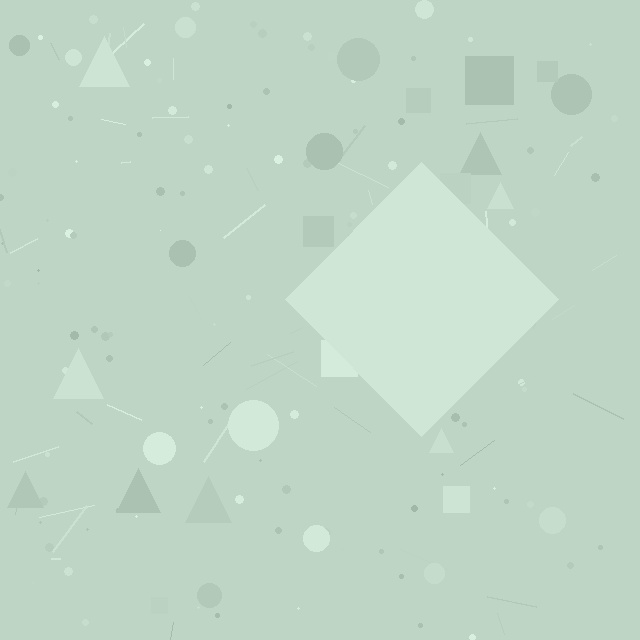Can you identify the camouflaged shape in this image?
The camouflaged shape is a diamond.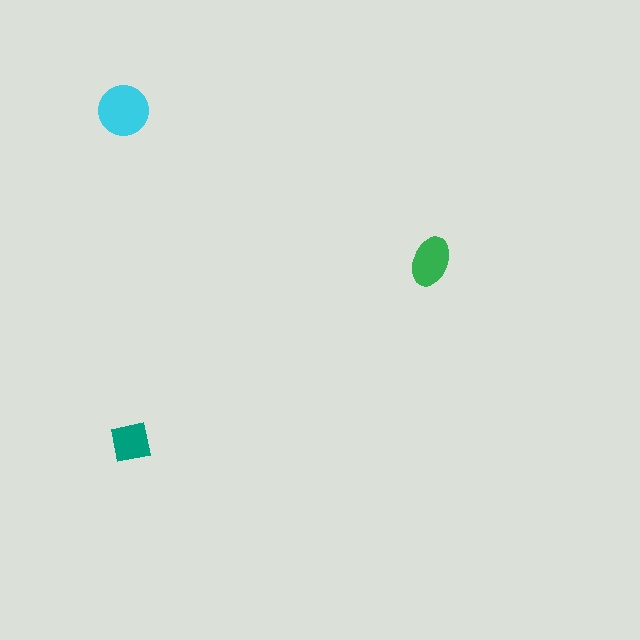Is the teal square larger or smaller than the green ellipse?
Smaller.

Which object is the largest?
The cyan circle.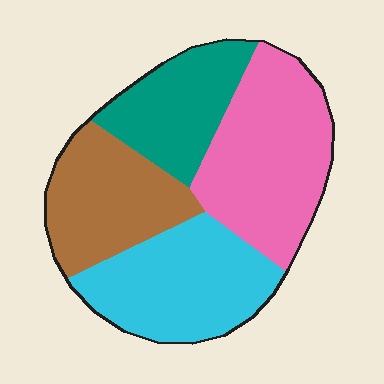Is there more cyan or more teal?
Cyan.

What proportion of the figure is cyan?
Cyan takes up between a quarter and a half of the figure.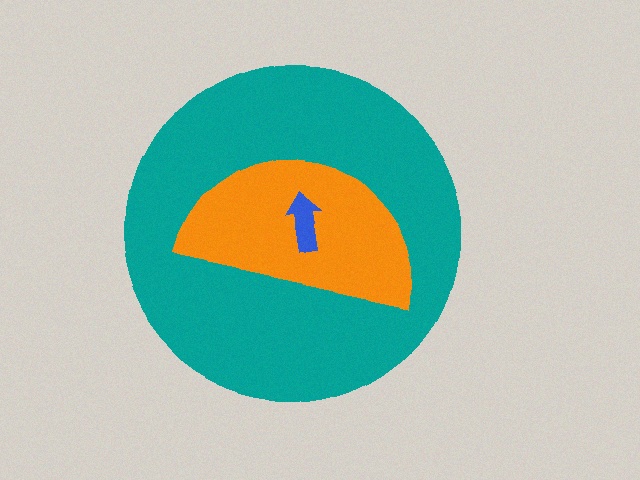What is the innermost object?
The blue arrow.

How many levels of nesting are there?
3.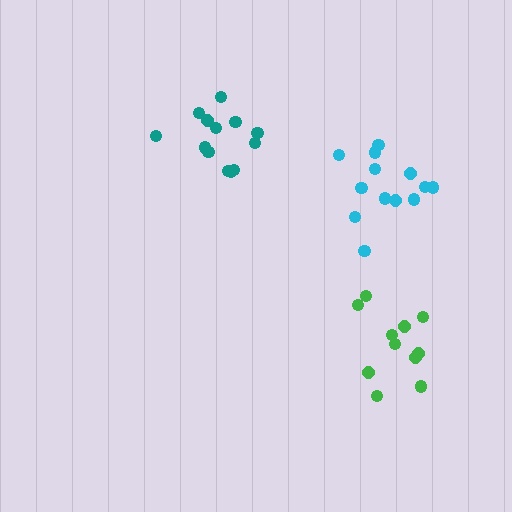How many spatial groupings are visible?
There are 3 spatial groupings.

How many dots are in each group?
Group 1: 13 dots, Group 2: 11 dots, Group 3: 13 dots (37 total).